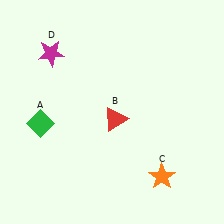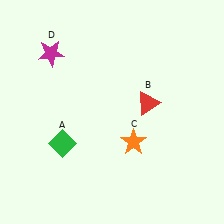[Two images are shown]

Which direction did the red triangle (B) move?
The red triangle (B) moved right.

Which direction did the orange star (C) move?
The orange star (C) moved up.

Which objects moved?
The objects that moved are: the green diamond (A), the red triangle (B), the orange star (C).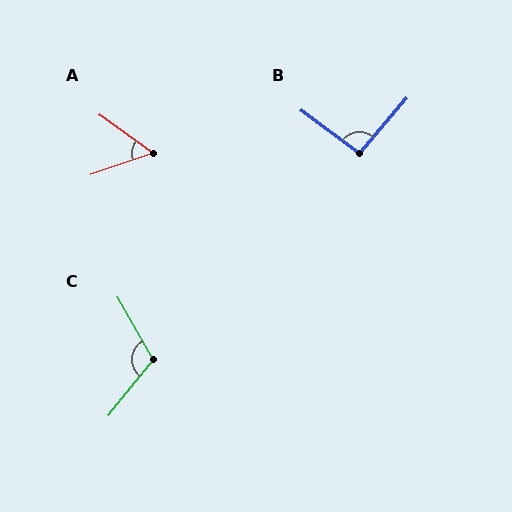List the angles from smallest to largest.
A (55°), B (94°), C (112°).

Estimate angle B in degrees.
Approximately 94 degrees.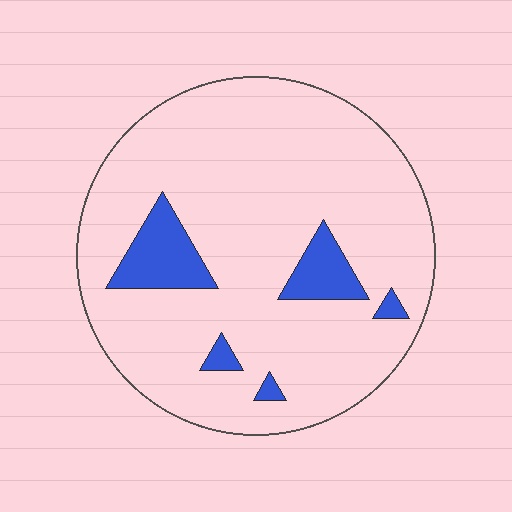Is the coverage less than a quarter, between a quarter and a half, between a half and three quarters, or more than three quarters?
Less than a quarter.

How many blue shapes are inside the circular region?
5.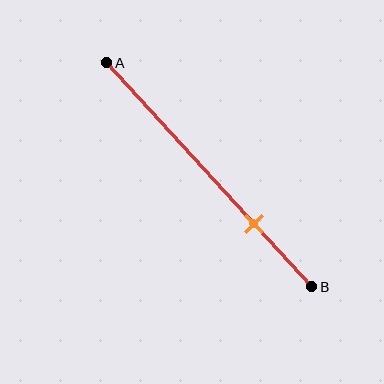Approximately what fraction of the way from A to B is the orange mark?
The orange mark is approximately 70% of the way from A to B.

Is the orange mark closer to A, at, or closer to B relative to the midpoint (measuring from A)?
The orange mark is closer to point B than the midpoint of segment AB.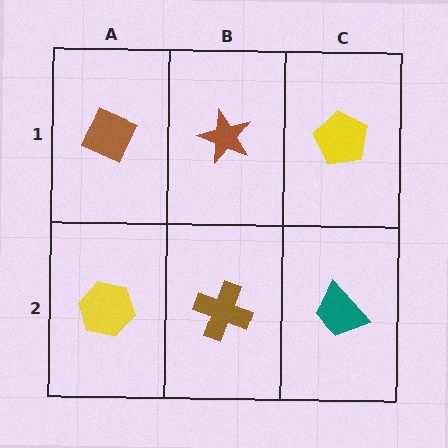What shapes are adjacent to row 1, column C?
A teal trapezoid (row 2, column C), a brown star (row 1, column B).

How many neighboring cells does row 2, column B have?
3.